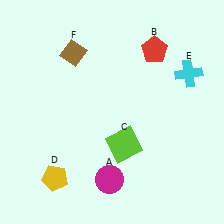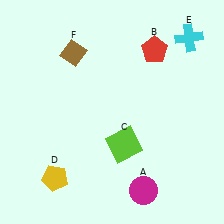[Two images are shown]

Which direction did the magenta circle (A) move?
The magenta circle (A) moved right.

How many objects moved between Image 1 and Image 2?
2 objects moved between the two images.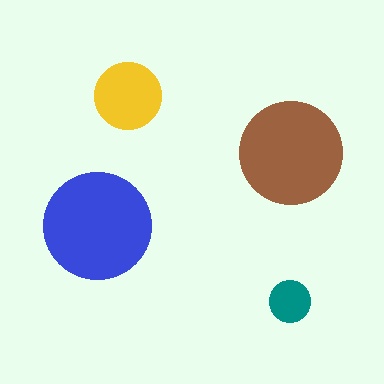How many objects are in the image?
There are 4 objects in the image.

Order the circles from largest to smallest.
the blue one, the brown one, the yellow one, the teal one.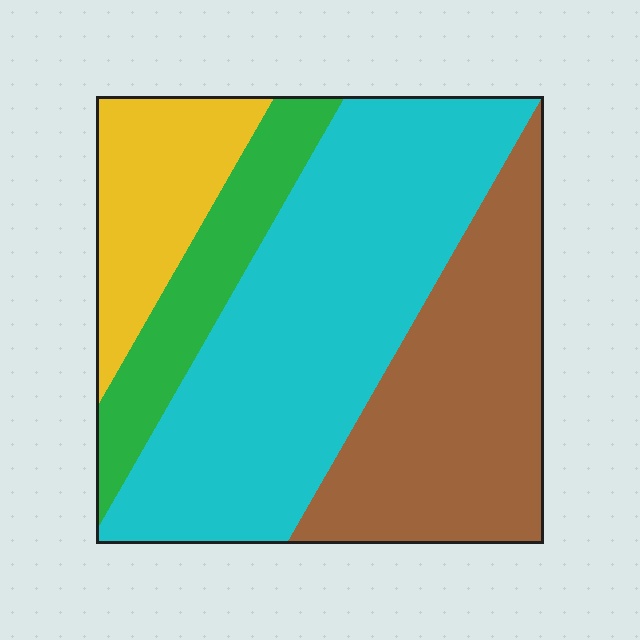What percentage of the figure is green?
Green covers roughly 15% of the figure.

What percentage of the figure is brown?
Brown takes up between a quarter and a half of the figure.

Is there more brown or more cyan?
Cyan.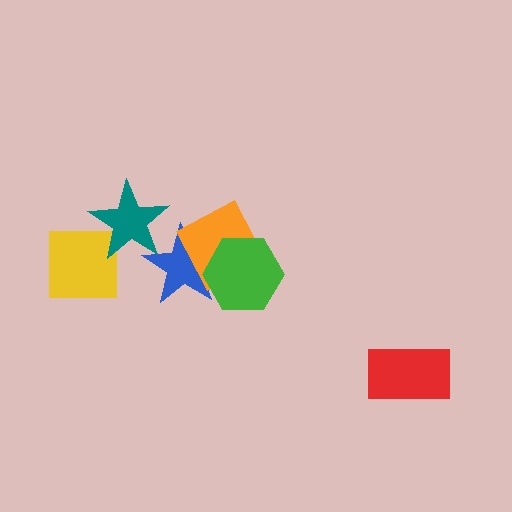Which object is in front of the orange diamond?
The green hexagon is in front of the orange diamond.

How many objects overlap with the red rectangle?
0 objects overlap with the red rectangle.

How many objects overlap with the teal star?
2 objects overlap with the teal star.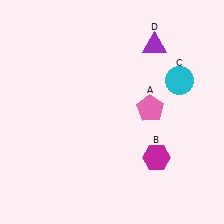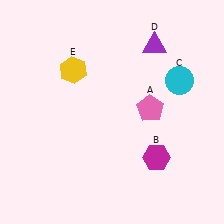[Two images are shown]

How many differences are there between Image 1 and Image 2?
There is 1 difference between the two images.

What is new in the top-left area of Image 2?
A yellow hexagon (E) was added in the top-left area of Image 2.